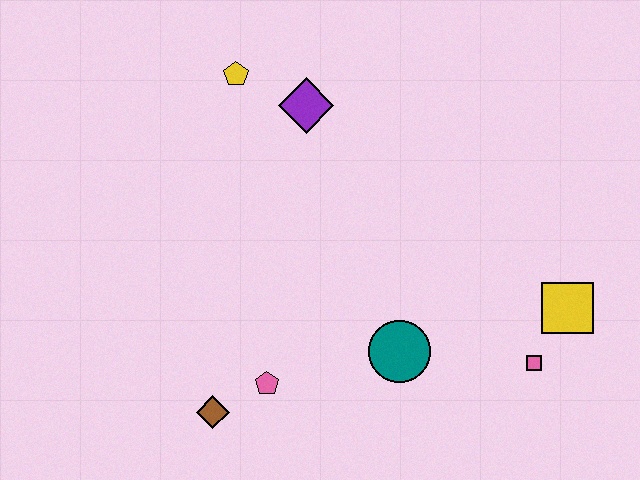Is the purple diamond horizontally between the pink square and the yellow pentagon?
Yes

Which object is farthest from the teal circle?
The yellow pentagon is farthest from the teal circle.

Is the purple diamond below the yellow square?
No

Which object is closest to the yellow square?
The pink square is closest to the yellow square.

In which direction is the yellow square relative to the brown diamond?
The yellow square is to the right of the brown diamond.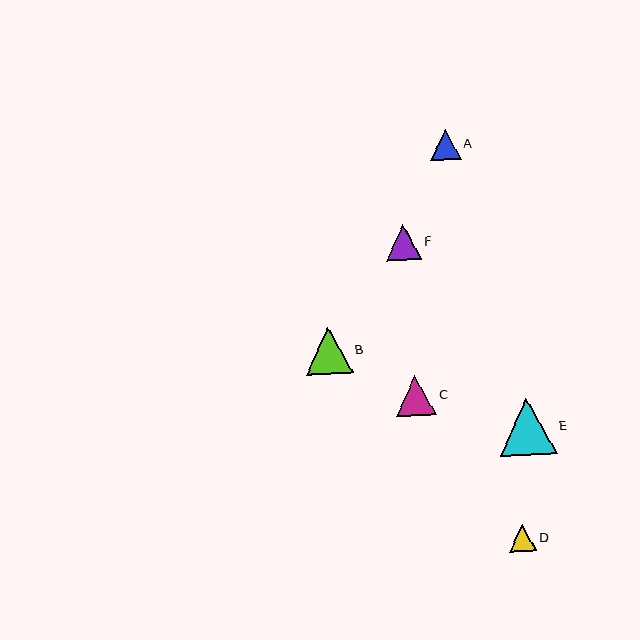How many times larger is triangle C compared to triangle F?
Triangle C is approximately 1.1 times the size of triangle F.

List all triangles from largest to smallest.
From largest to smallest: E, B, C, F, A, D.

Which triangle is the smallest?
Triangle D is the smallest with a size of approximately 27 pixels.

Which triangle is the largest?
Triangle E is the largest with a size of approximately 57 pixels.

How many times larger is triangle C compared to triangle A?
Triangle C is approximately 1.3 times the size of triangle A.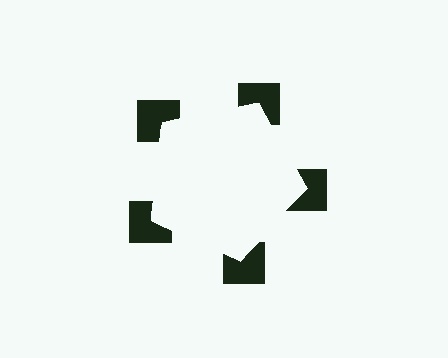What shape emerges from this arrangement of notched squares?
An illusory pentagon — its edges are inferred from the aligned wedge cuts in the notched squares, not physically drawn.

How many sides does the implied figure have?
5 sides.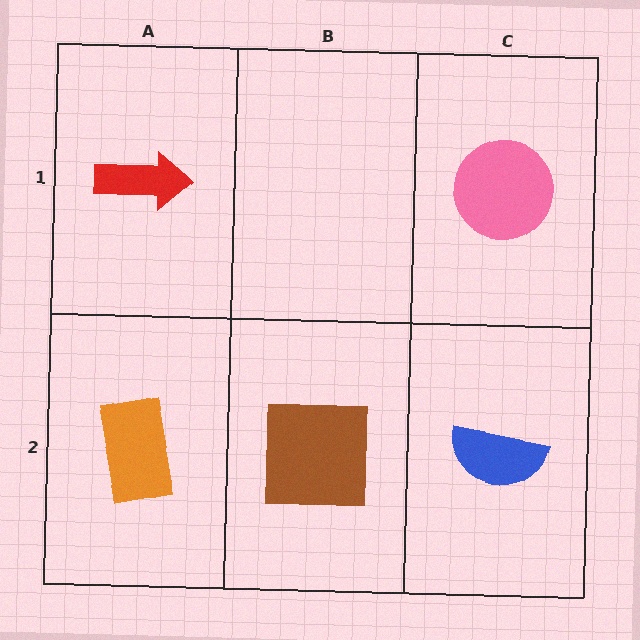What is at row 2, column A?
An orange rectangle.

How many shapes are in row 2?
3 shapes.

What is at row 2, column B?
A brown square.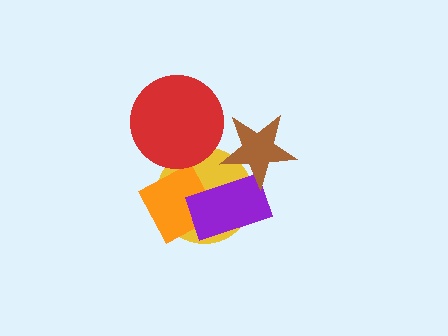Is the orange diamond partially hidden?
Yes, it is partially covered by another shape.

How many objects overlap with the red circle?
1 object overlaps with the red circle.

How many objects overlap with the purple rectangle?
3 objects overlap with the purple rectangle.